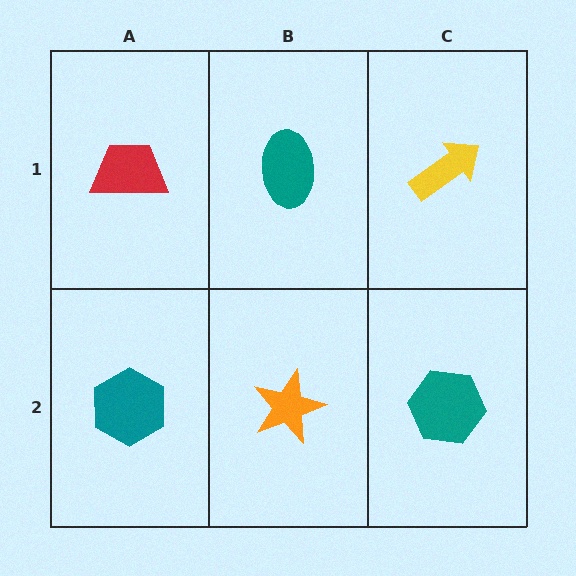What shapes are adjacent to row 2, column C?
A yellow arrow (row 1, column C), an orange star (row 2, column B).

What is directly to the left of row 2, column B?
A teal hexagon.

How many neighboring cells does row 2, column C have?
2.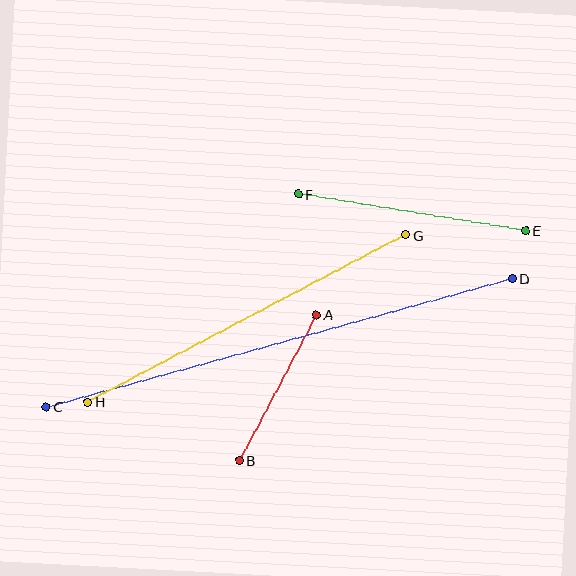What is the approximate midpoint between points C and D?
The midpoint is at approximately (279, 343) pixels.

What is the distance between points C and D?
The distance is approximately 483 pixels.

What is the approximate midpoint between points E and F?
The midpoint is at approximately (412, 212) pixels.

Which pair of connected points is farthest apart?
Points C and D are farthest apart.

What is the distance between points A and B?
The distance is approximately 165 pixels.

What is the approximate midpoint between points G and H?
The midpoint is at approximately (247, 318) pixels.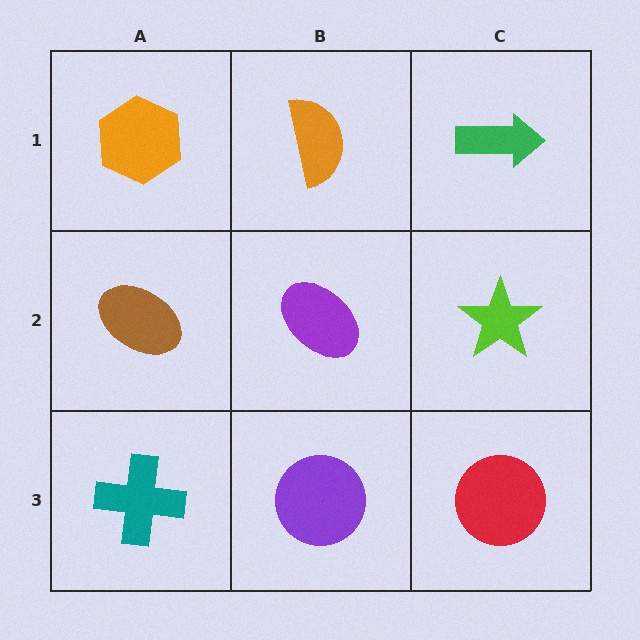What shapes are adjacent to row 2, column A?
An orange hexagon (row 1, column A), a teal cross (row 3, column A), a purple ellipse (row 2, column B).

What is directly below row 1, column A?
A brown ellipse.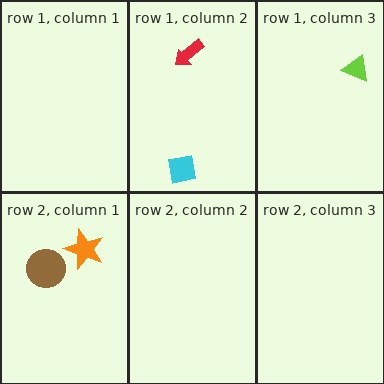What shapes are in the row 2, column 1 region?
The brown circle, the orange star.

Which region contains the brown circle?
The row 2, column 1 region.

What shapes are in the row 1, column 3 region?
The lime triangle.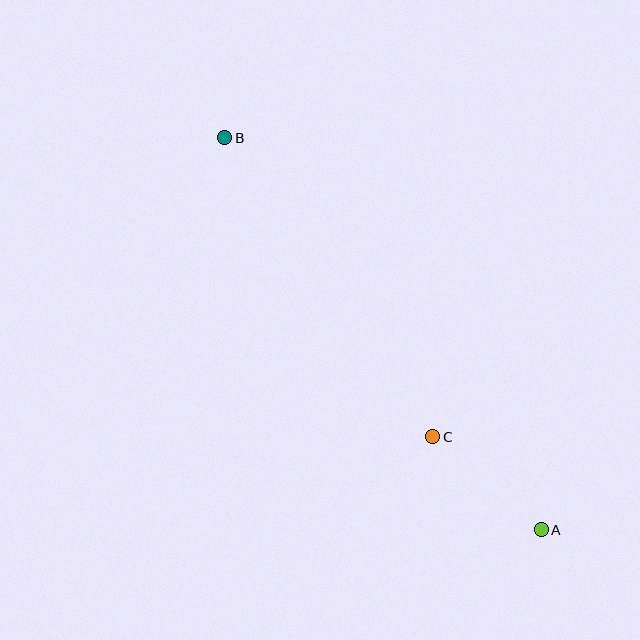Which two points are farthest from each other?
Points A and B are farthest from each other.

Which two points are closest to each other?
Points A and C are closest to each other.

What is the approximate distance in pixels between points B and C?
The distance between B and C is approximately 364 pixels.